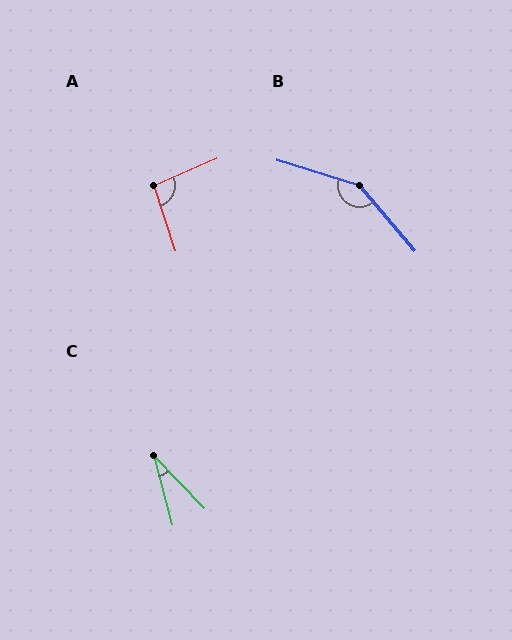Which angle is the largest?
B, at approximately 147 degrees.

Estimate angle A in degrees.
Approximately 95 degrees.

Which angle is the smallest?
C, at approximately 29 degrees.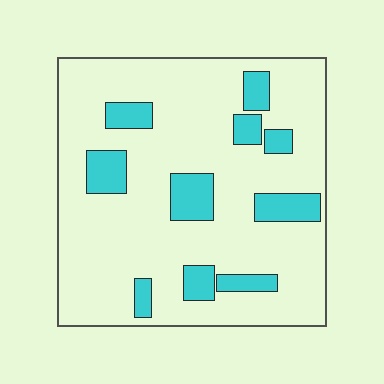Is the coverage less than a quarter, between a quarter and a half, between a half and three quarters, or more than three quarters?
Less than a quarter.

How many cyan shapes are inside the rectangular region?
10.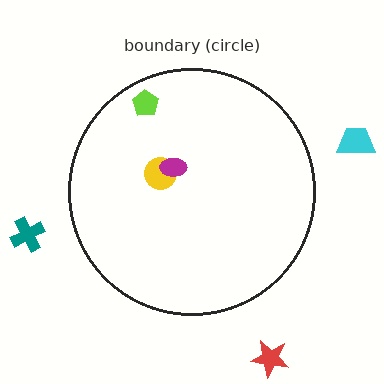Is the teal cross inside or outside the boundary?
Outside.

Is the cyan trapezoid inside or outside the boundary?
Outside.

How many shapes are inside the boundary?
3 inside, 3 outside.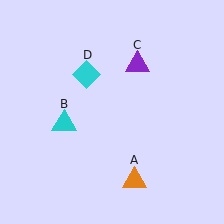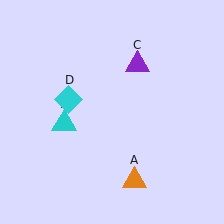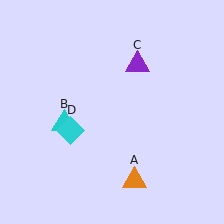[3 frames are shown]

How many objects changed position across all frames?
1 object changed position: cyan diamond (object D).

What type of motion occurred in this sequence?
The cyan diamond (object D) rotated counterclockwise around the center of the scene.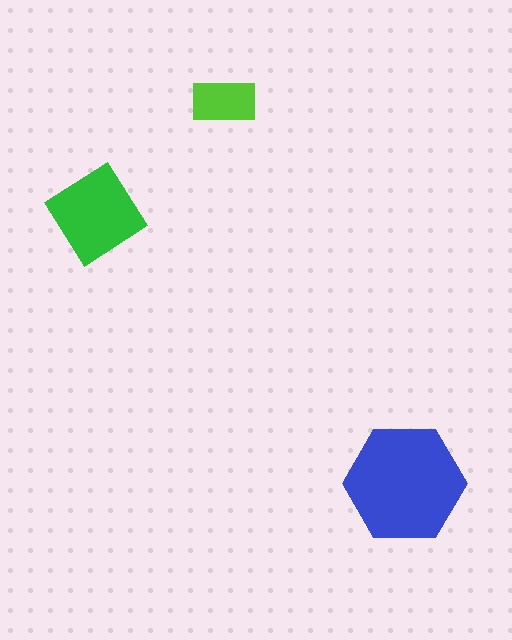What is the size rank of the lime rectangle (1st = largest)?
3rd.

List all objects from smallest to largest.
The lime rectangle, the green diamond, the blue hexagon.